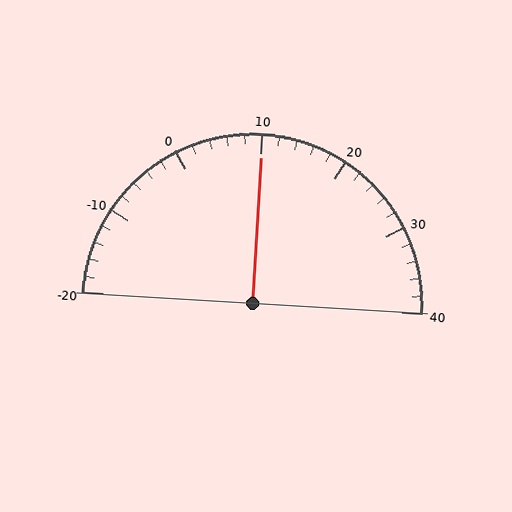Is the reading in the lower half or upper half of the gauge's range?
The reading is in the upper half of the range (-20 to 40).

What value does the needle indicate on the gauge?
The needle indicates approximately 10.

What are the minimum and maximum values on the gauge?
The gauge ranges from -20 to 40.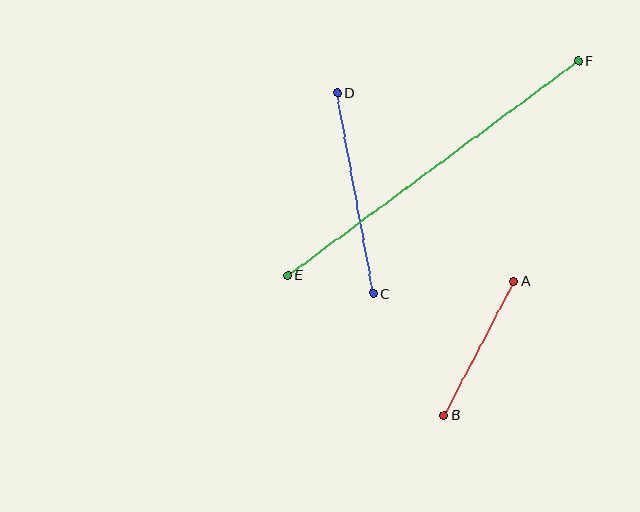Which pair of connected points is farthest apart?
Points E and F are farthest apart.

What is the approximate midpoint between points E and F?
The midpoint is at approximately (433, 168) pixels.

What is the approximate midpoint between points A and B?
The midpoint is at approximately (479, 348) pixels.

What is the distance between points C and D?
The distance is approximately 204 pixels.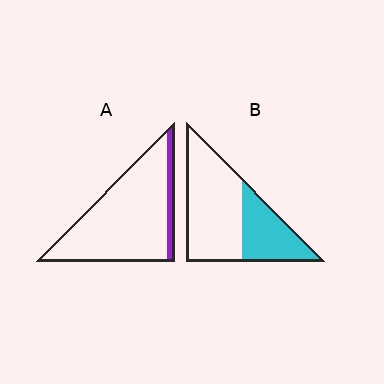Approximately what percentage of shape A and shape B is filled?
A is approximately 10% and B is approximately 35%.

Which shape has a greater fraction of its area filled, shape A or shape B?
Shape B.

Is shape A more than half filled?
No.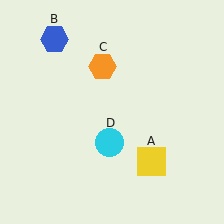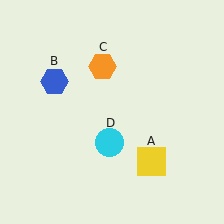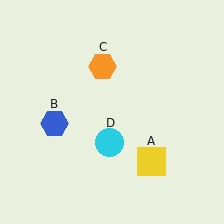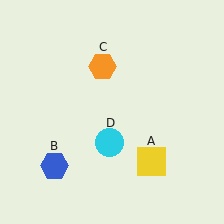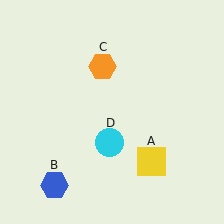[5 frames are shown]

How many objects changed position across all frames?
1 object changed position: blue hexagon (object B).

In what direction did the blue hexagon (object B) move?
The blue hexagon (object B) moved down.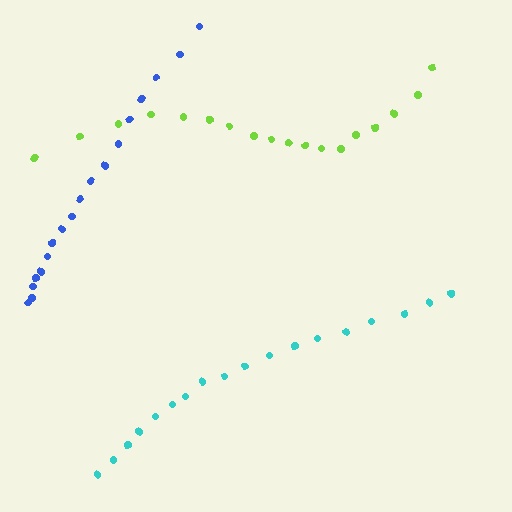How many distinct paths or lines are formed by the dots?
There are 3 distinct paths.